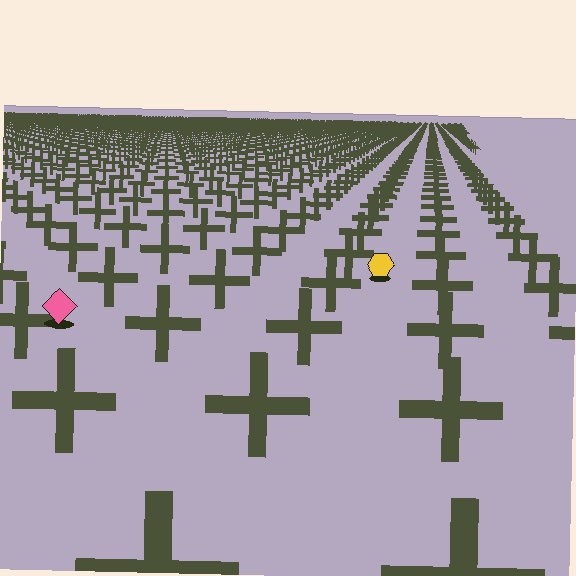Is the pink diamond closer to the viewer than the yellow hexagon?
Yes. The pink diamond is closer — you can tell from the texture gradient: the ground texture is coarser near it.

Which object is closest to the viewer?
The pink diamond is closest. The texture marks near it are larger and more spread out.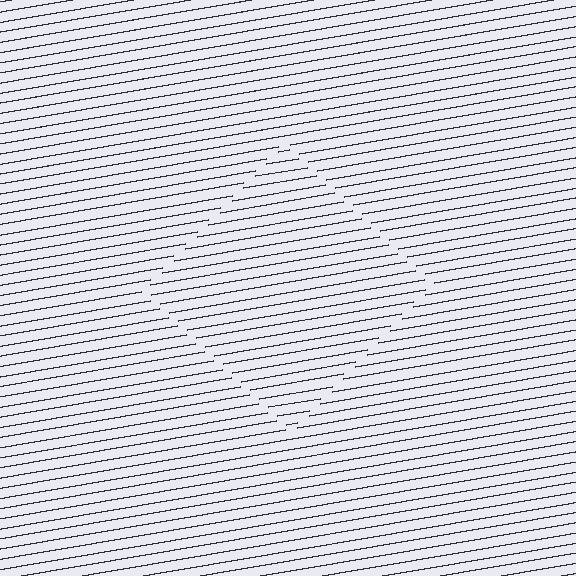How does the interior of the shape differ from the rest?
The interior of the shape contains the same grating, shifted by half a period — the contour is defined by the phase discontinuity where line-ends from the inner and outer gratings abut.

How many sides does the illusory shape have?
4 sides — the line-ends trace a square.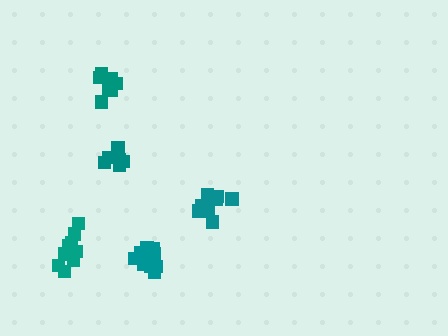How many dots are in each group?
Group 1: 9 dots, Group 2: 6 dots, Group 3: 7 dots, Group 4: 10 dots, Group 5: 10 dots (42 total).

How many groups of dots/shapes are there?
There are 5 groups.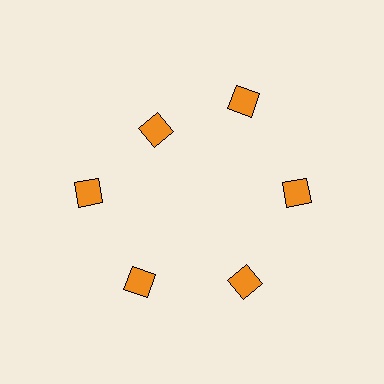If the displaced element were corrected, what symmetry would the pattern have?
It would have 6-fold rotational symmetry — the pattern would map onto itself every 60 degrees.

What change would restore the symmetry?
The symmetry would be restored by moving it outward, back onto the ring so that all 6 diamonds sit at equal angles and equal distance from the center.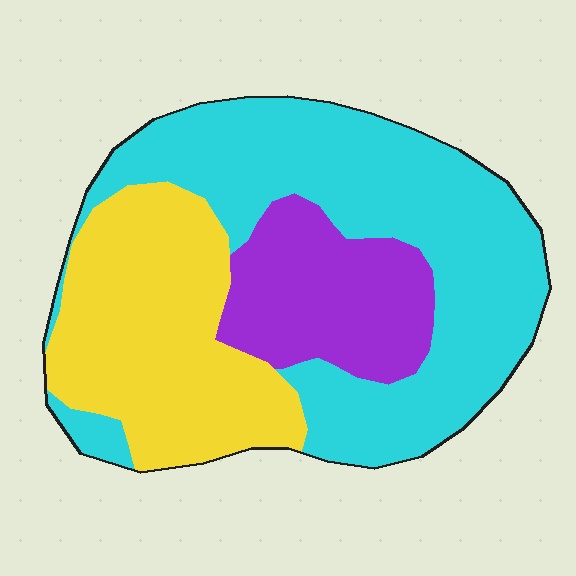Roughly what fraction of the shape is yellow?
Yellow covers around 30% of the shape.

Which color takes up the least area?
Purple, at roughly 20%.